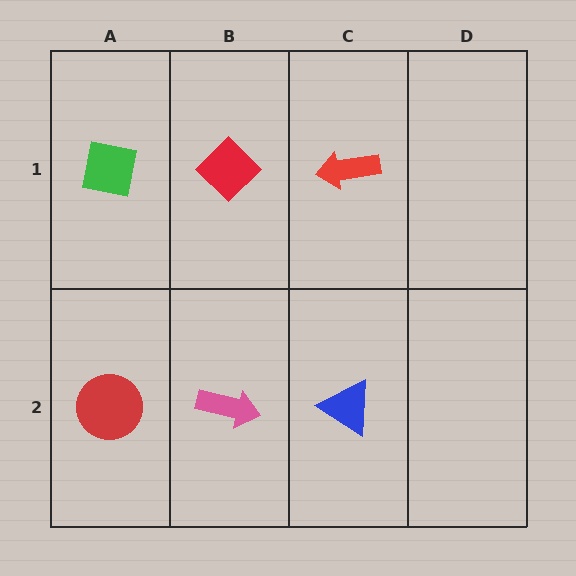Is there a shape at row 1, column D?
No, that cell is empty.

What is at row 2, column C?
A blue triangle.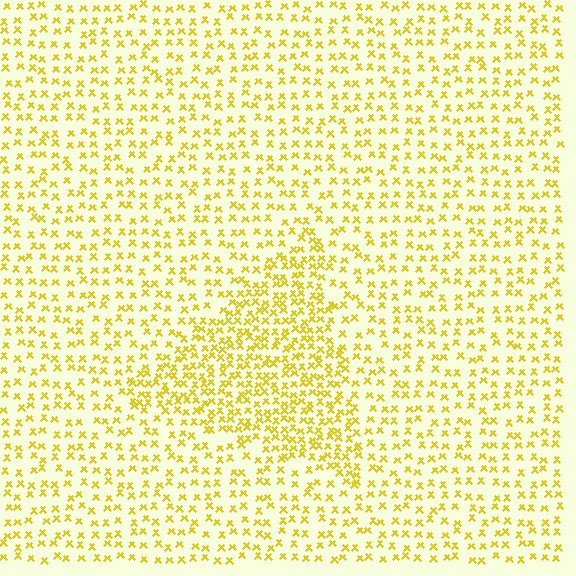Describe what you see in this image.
The image contains small yellow elements arranged at two different densities. A triangle-shaped region is visible where the elements are more densely packed than the surrounding area.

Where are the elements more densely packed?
The elements are more densely packed inside the triangle boundary.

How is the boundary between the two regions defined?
The boundary is defined by a change in element density (approximately 1.9x ratio). All elements are the same color, size, and shape.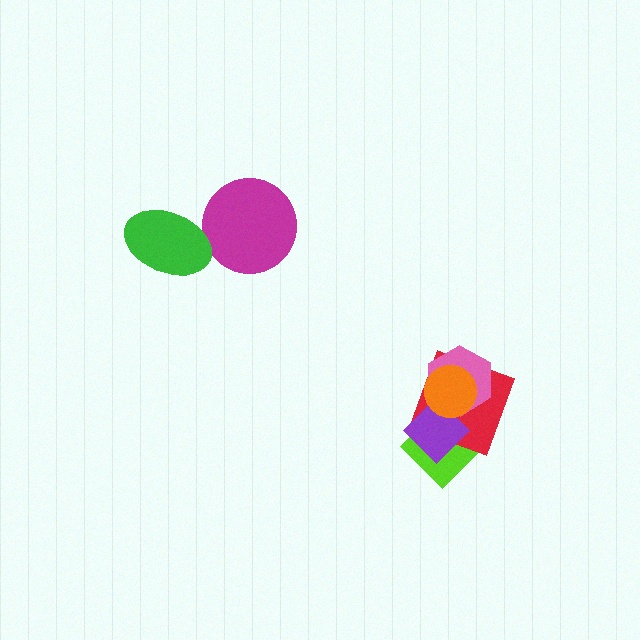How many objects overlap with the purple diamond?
4 objects overlap with the purple diamond.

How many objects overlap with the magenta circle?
1 object overlaps with the magenta circle.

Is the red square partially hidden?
Yes, it is partially covered by another shape.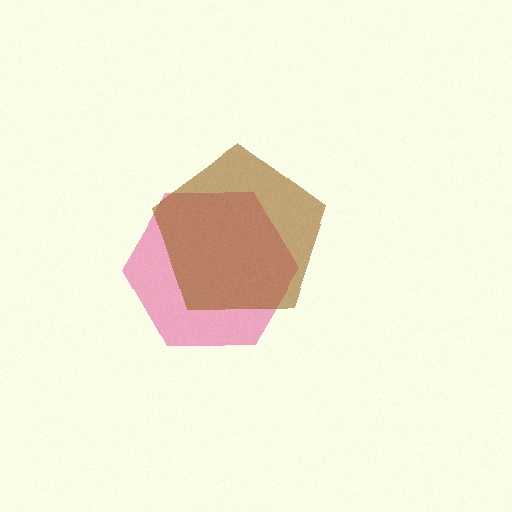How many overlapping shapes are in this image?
There are 2 overlapping shapes in the image.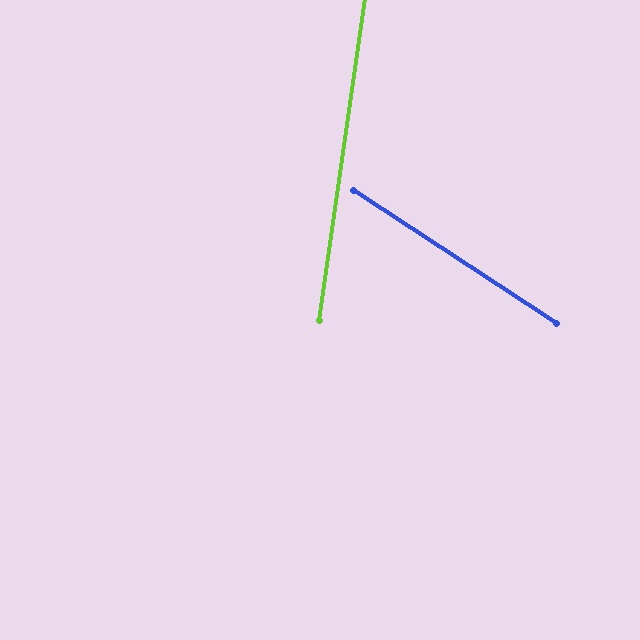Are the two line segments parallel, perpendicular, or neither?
Neither parallel nor perpendicular — they differ by about 65°.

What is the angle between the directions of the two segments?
Approximately 65 degrees.